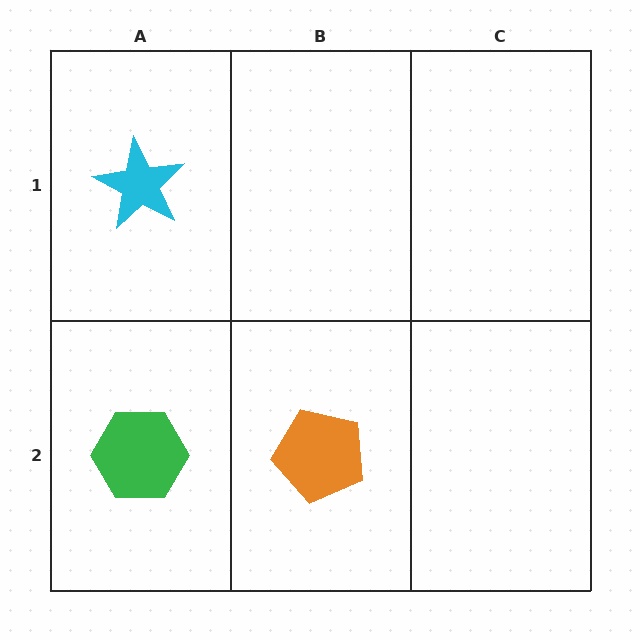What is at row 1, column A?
A cyan star.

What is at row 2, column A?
A green hexagon.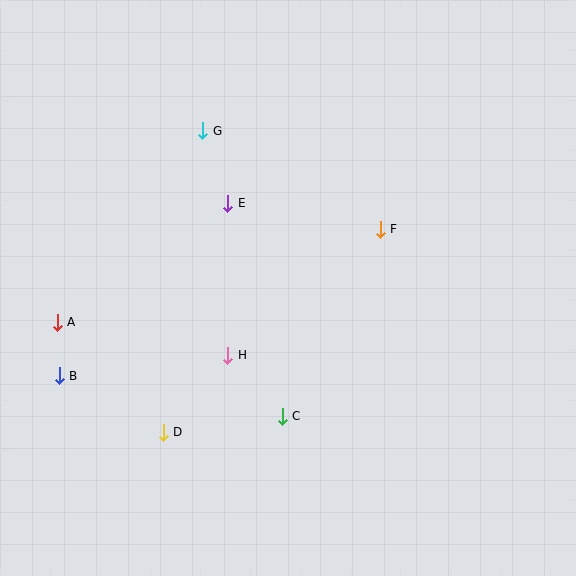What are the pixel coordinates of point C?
Point C is at (282, 416).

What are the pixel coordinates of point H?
Point H is at (228, 355).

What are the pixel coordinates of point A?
Point A is at (57, 322).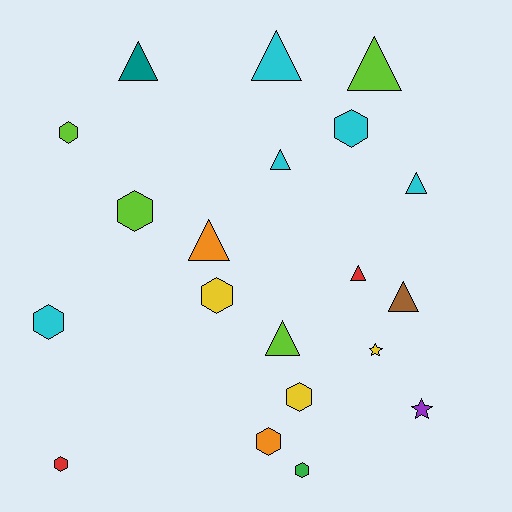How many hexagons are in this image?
There are 9 hexagons.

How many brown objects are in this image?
There is 1 brown object.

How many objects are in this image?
There are 20 objects.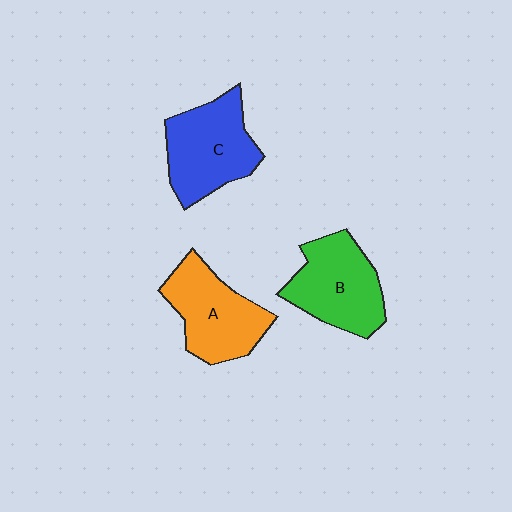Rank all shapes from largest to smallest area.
From largest to smallest: C (blue), B (green), A (orange).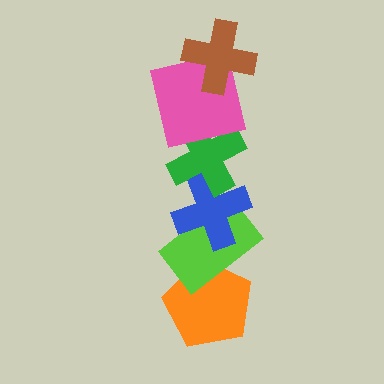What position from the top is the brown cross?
The brown cross is 1st from the top.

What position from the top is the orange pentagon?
The orange pentagon is 6th from the top.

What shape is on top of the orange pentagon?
The lime rectangle is on top of the orange pentagon.